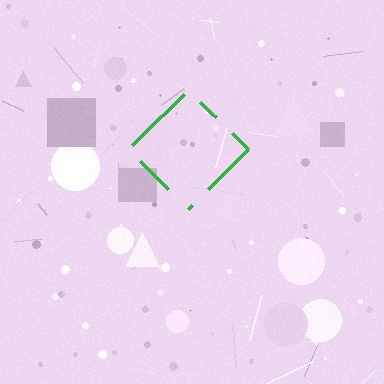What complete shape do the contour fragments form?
The contour fragments form a diamond.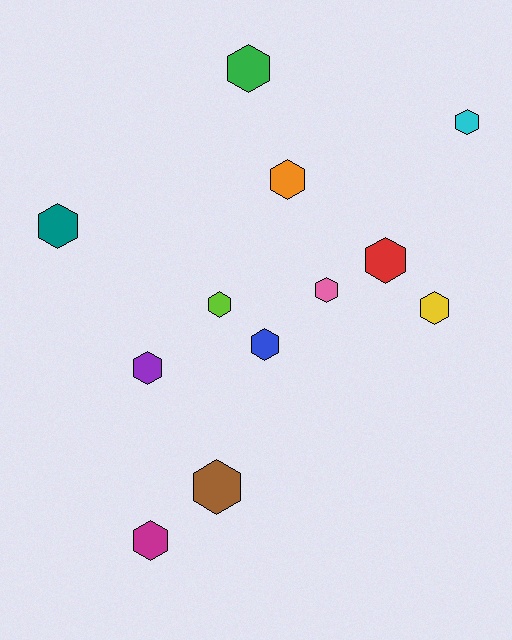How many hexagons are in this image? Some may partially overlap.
There are 12 hexagons.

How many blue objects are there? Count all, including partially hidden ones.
There is 1 blue object.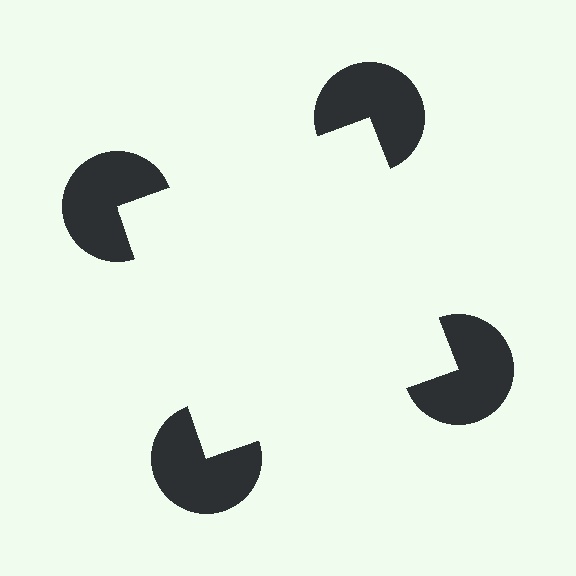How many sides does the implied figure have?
4 sides.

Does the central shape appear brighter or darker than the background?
It typically appears slightly brighter than the background, even though no actual brightness change is drawn.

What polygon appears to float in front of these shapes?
An illusory square — its edges are inferred from the aligned wedge cuts in the pac-man discs, not physically drawn.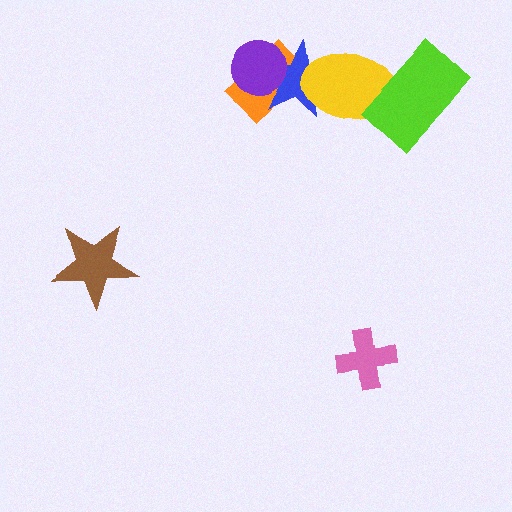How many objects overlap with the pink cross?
0 objects overlap with the pink cross.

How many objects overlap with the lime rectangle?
1 object overlaps with the lime rectangle.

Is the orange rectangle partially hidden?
Yes, it is partially covered by another shape.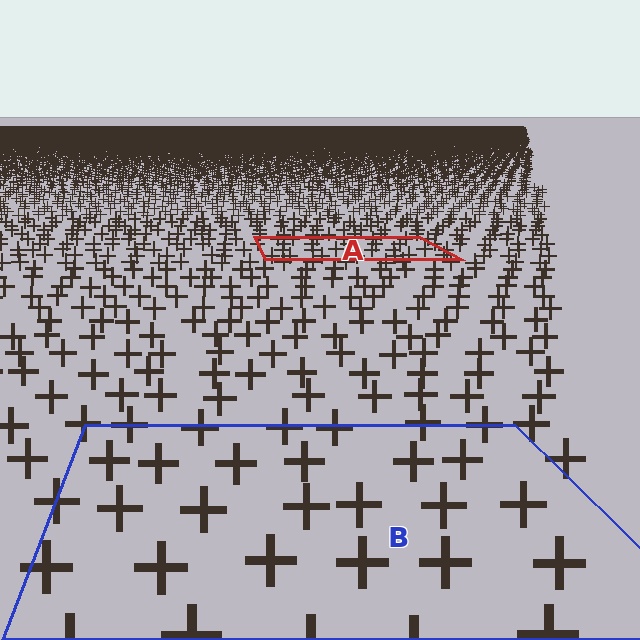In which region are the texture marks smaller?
The texture marks are smaller in region A, because it is farther away.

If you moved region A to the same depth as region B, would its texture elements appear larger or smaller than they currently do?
They would appear larger. At a closer depth, the same texture elements are projected at a bigger on-screen size.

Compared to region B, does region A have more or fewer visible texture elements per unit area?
Region A has more texture elements per unit area — they are packed more densely because it is farther away.